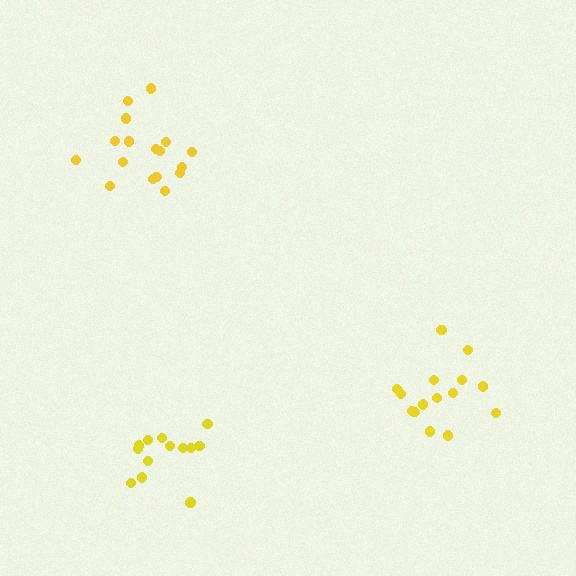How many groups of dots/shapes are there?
There are 3 groups.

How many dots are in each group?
Group 1: 17 dots, Group 2: 15 dots, Group 3: 13 dots (45 total).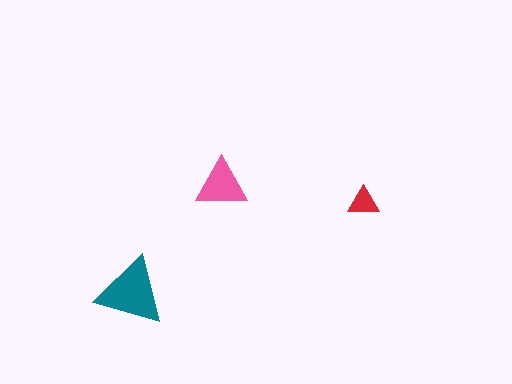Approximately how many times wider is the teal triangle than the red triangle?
About 2 times wider.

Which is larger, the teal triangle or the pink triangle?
The teal one.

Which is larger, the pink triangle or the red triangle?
The pink one.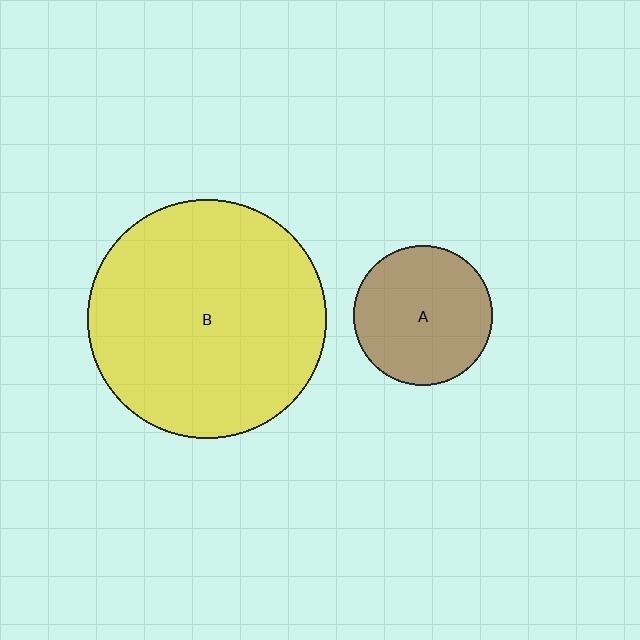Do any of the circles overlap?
No, none of the circles overlap.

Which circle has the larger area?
Circle B (yellow).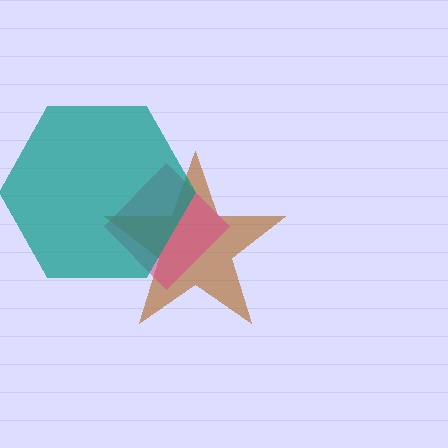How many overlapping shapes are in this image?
There are 3 overlapping shapes in the image.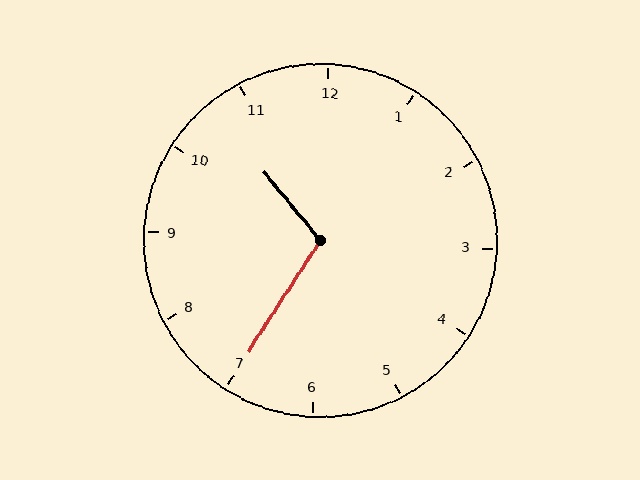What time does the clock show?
10:35.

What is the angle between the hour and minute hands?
Approximately 108 degrees.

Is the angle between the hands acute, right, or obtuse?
It is obtuse.